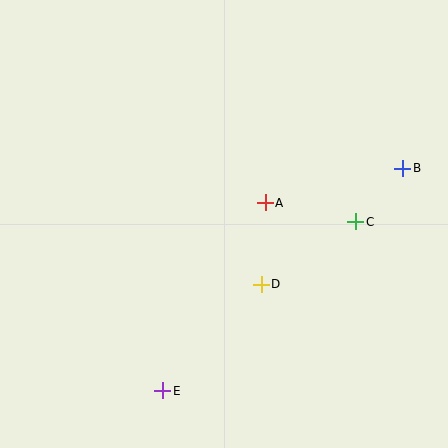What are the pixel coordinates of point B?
Point B is at (403, 168).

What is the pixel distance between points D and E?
The distance between D and E is 145 pixels.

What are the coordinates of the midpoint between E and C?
The midpoint between E and C is at (259, 306).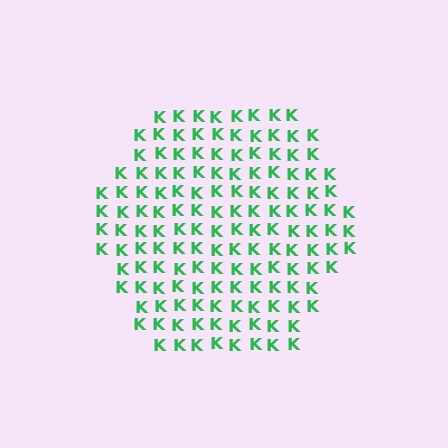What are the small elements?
The small elements are letter K's.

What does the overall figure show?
The overall figure shows a hexagon.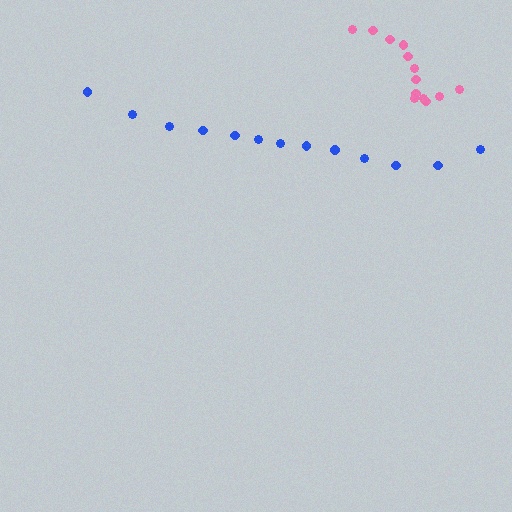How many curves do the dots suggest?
There are 2 distinct paths.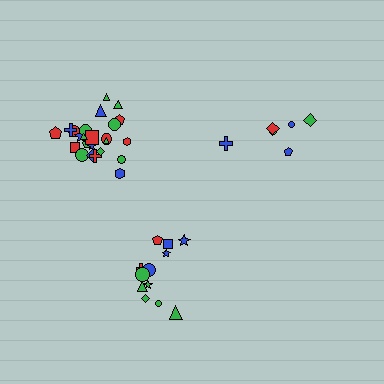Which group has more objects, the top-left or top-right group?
The top-left group.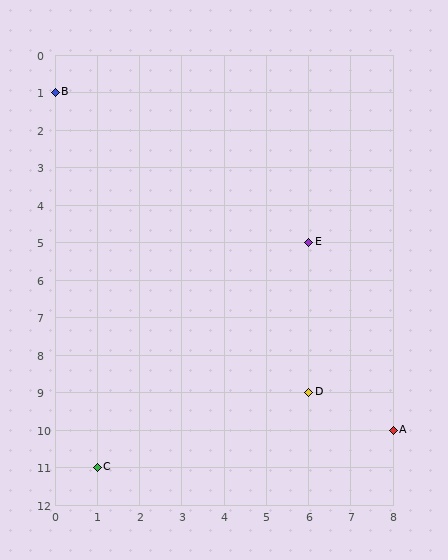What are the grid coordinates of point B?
Point B is at grid coordinates (0, 1).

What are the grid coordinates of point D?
Point D is at grid coordinates (6, 9).